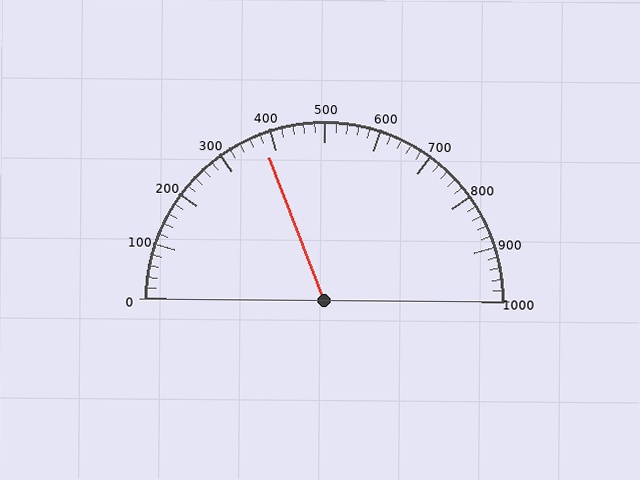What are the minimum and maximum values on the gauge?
The gauge ranges from 0 to 1000.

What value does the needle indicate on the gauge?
The needle indicates approximately 380.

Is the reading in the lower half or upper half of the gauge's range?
The reading is in the lower half of the range (0 to 1000).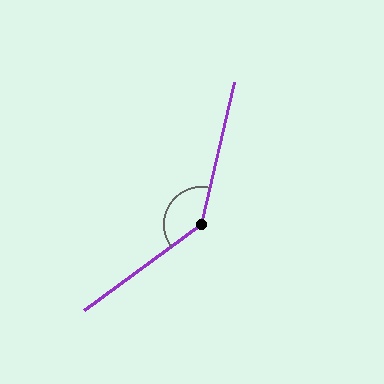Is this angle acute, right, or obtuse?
It is obtuse.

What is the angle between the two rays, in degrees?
Approximately 139 degrees.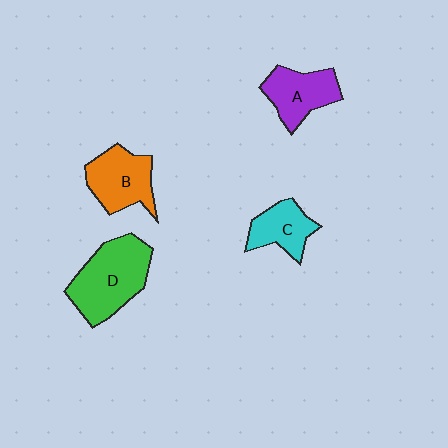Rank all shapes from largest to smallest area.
From largest to smallest: D (green), B (orange), A (purple), C (cyan).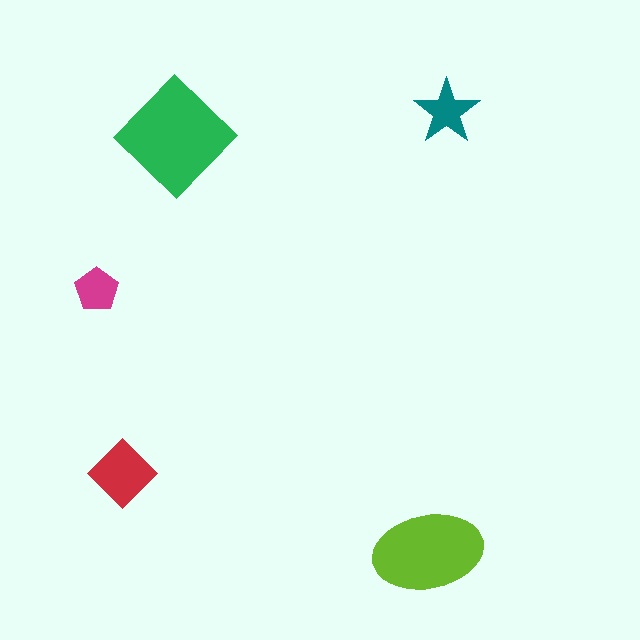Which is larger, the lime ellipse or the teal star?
The lime ellipse.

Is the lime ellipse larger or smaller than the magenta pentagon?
Larger.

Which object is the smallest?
The magenta pentagon.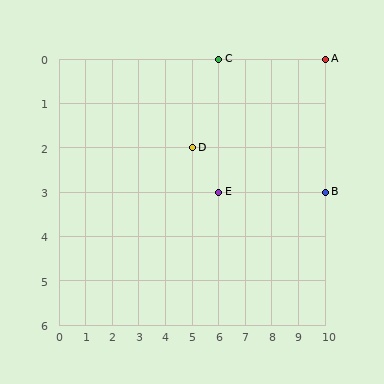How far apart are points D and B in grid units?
Points D and B are 5 columns and 1 row apart (about 5.1 grid units diagonally).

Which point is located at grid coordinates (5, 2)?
Point D is at (5, 2).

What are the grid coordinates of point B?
Point B is at grid coordinates (10, 3).